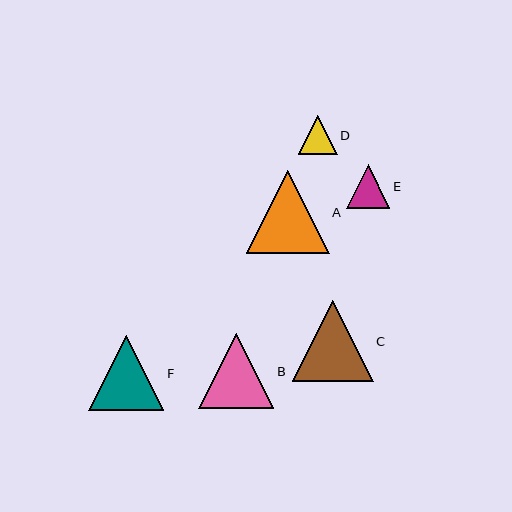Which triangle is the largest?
Triangle A is the largest with a size of approximately 83 pixels.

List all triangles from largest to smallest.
From largest to smallest: A, C, B, F, E, D.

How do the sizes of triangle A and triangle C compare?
Triangle A and triangle C are approximately the same size.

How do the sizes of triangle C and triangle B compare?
Triangle C and triangle B are approximately the same size.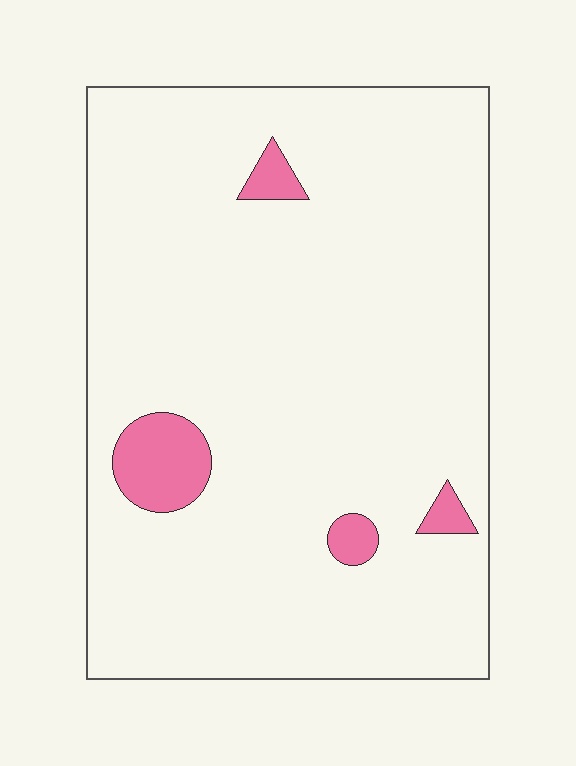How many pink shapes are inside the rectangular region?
4.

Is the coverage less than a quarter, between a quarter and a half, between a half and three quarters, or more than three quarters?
Less than a quarter.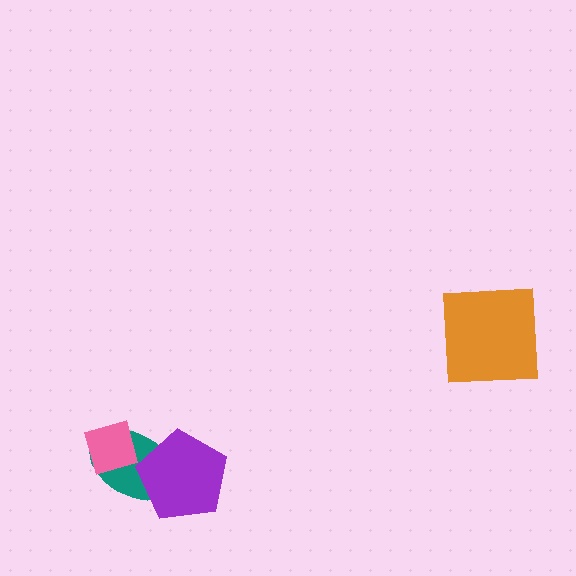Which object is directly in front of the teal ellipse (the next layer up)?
The pink diamond is directly in front of the teal ellipse.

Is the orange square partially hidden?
No, no other shape covers it.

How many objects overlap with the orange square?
0 objects overlap with the orange square.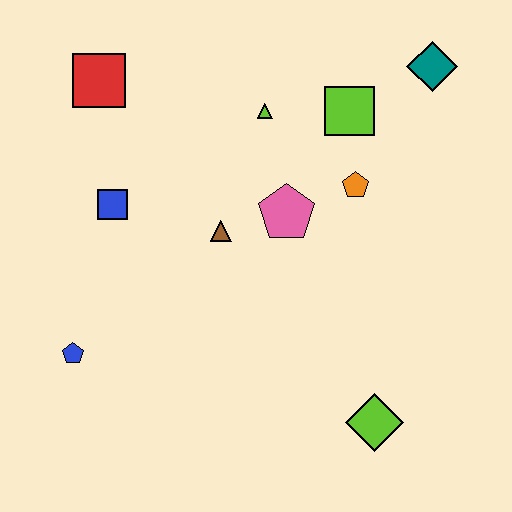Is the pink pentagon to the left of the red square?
No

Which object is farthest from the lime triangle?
The lime diamond is farthest from the lime triangle.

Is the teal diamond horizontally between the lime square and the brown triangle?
No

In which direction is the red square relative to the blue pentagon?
The red square is above the blue pentagon.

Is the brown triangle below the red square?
Yes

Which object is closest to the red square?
The blue square is closest to the red square.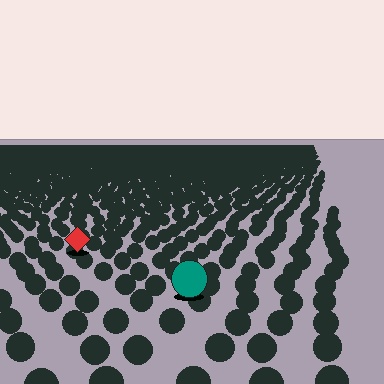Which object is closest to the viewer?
The teal circle is closest. The texture marks near it are larger and more spread out.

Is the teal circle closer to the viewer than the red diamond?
Yes. The teal circle is closer — you can tell from the texture gradient: the ground texture is coarser near it.